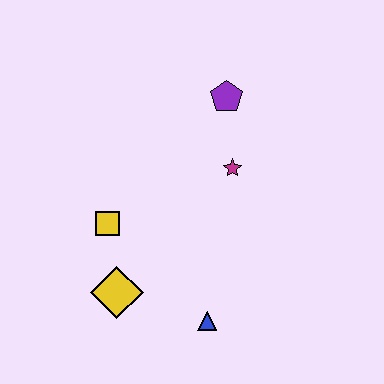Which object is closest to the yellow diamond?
The yellow square is closest to the yellow diamond.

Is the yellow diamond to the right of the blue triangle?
No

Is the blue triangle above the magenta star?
No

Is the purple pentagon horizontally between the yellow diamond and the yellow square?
No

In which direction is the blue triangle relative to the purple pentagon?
The blue triangle is below the purple pentagon.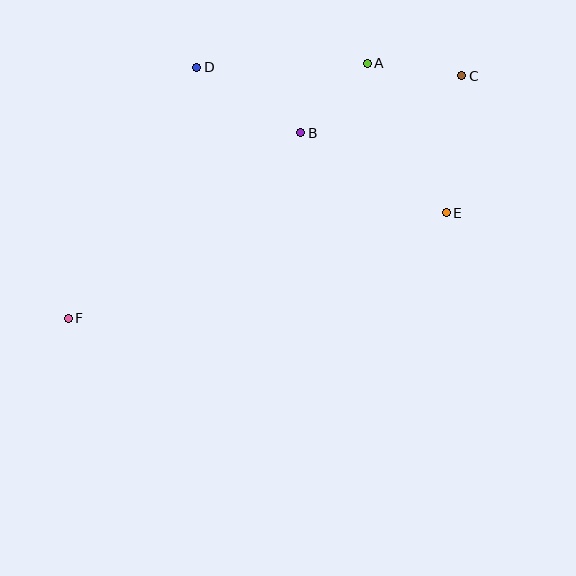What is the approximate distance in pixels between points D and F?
The distance between D and F is approximately 282 pixels.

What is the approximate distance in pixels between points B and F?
The distance between B and F is approximately 297 pixels.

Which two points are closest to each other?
Points A and C are closest to each other.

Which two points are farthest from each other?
Points C and F are farthest from each other.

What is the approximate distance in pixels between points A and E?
The distance between A and E is approximately 169 pixels.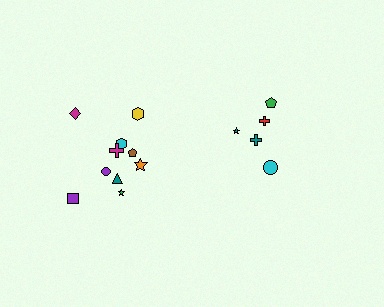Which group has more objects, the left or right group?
The left group.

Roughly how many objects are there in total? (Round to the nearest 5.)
Roughly 15 objects in total.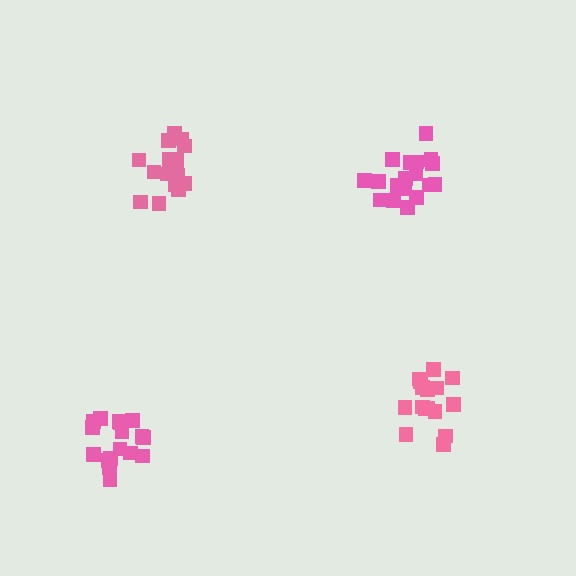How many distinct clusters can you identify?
There are 4 distinct clusters.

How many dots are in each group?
Group 1: 16 dots, Group 2: 17 dots, Group 3: 15 dots, Group 4: 18 dots (66 total).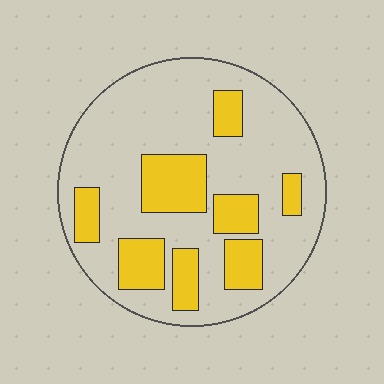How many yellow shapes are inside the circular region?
8.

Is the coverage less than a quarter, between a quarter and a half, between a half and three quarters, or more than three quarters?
Between a quarter and a half.